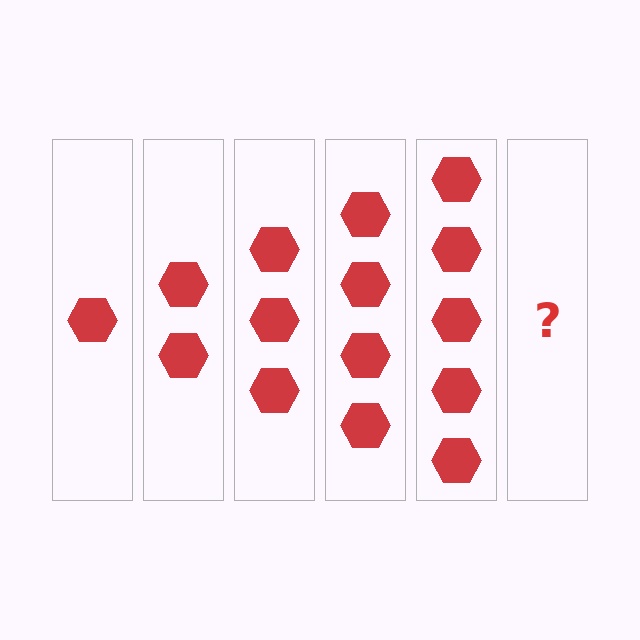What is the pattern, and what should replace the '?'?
The pattern is that each step adds one more hexagon. The '?' should be 6 hexagons.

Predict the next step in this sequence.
The next step is 6 hexagons.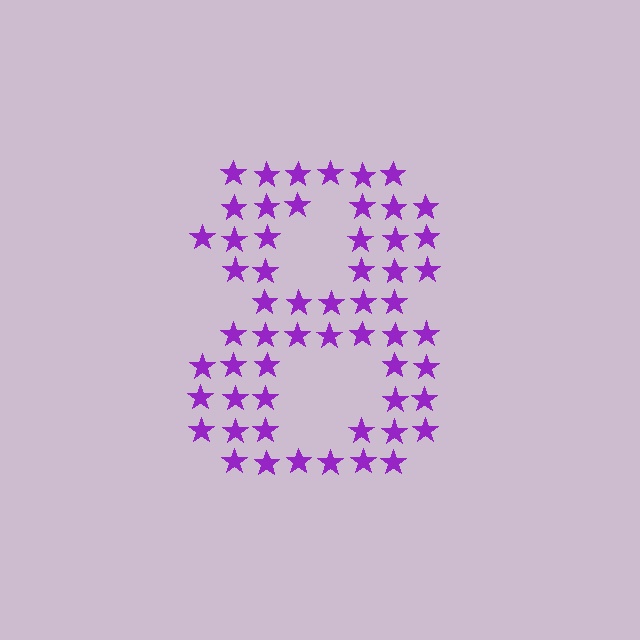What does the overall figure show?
The overall figure shows the digit 8.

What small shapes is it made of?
It is made of small stars.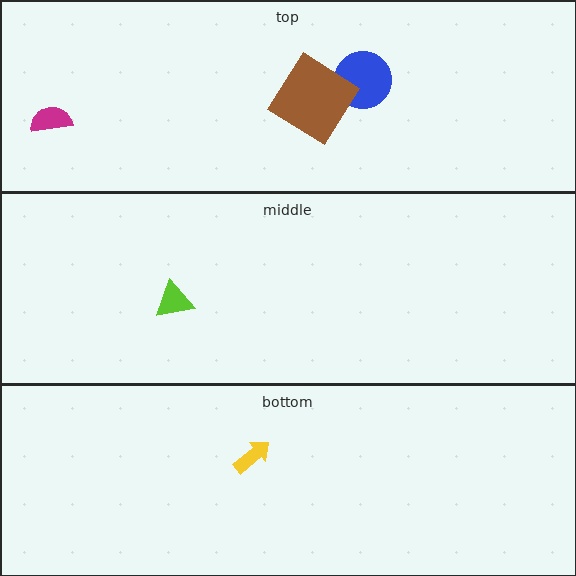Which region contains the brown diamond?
The top region.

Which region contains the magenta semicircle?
The top region.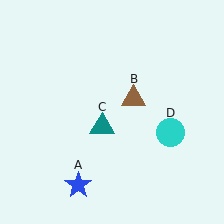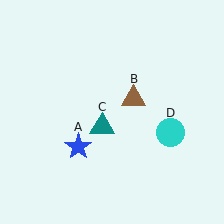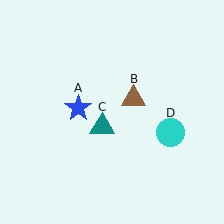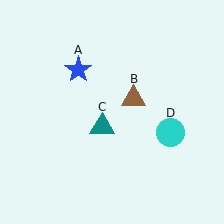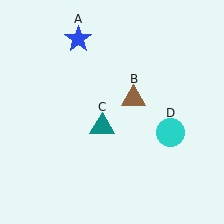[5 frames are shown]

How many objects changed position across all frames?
1 object changed position: blue star (object A).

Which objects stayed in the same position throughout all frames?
Brown triangle (object B) and teal triangle (object C) and cyan circle (object D) remained stationary.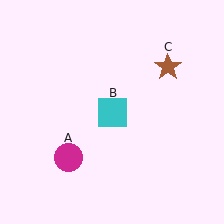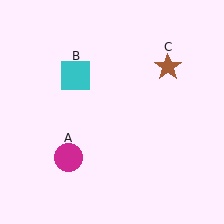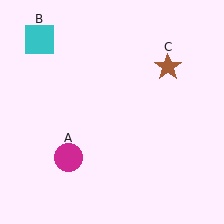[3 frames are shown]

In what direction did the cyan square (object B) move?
The cyan square (object B) moved up and to the left.